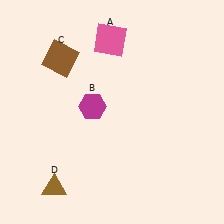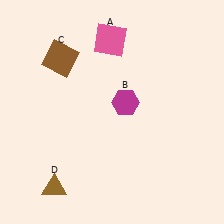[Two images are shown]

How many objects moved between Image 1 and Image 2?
1 object moved between the two images.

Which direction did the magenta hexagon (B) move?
The magenta hexagon (B) moved right.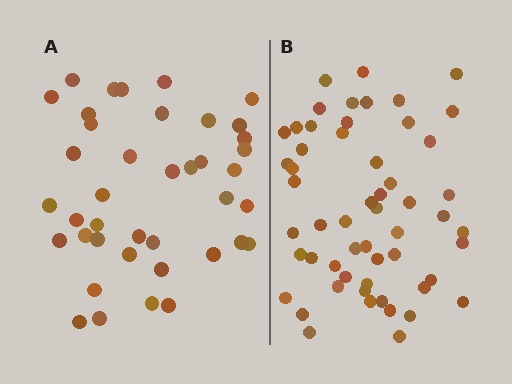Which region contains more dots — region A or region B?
Region B (the right region) has more dots.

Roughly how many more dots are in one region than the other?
Region B has approximately 15 more dots than region A.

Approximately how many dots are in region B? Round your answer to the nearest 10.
About 60 dots. (The exact count is 55, which rounds to 60.)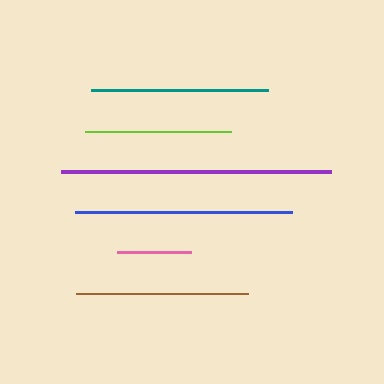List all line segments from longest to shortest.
From longest to shortest: purple, blue, teal, brown, lime, pink.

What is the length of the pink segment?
The pink segment is approximately 74 pixels long.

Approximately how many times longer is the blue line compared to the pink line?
The blue line is approximately 2.9 times the length of the pink line.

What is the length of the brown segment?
The brown segment is approximately 171 pixels long.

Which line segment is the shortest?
The pink line is the shortest at approximately 74 pixels.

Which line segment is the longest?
The purple line is the longest at approximately 270 pixels.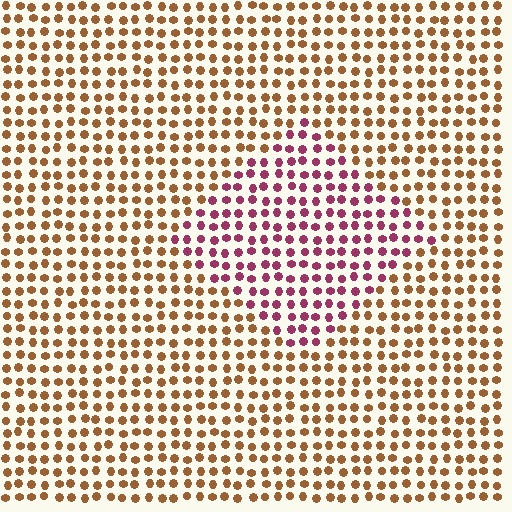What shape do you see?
I see a diamond.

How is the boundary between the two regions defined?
The boundary is defined purely by a slight shift in hue (about 55 degrees). Spacing, size, and orientation are identical on both sides.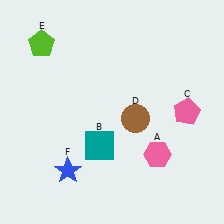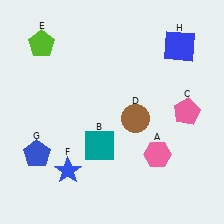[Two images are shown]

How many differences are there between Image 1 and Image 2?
There are 2 differences between the two images.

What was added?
A blue pentagon (G), a blue square (H) were added in Image 2.